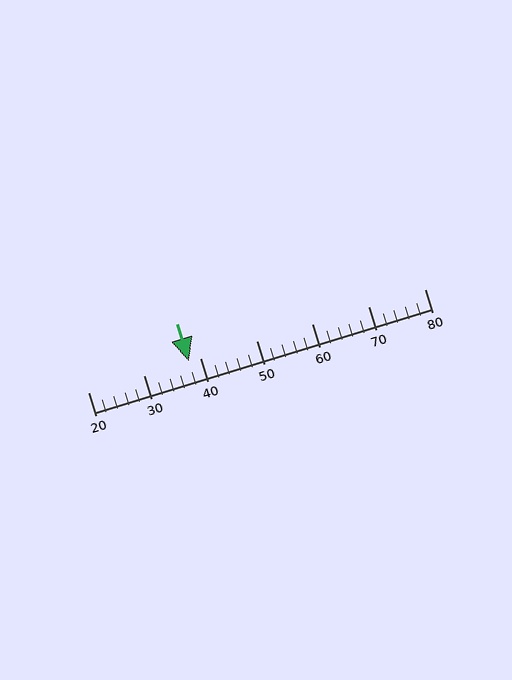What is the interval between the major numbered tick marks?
The major tick marks are spaced 10 units apart.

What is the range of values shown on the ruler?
The ruler shows values from 20 to 80.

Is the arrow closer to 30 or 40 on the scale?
The arrow is closer to 40.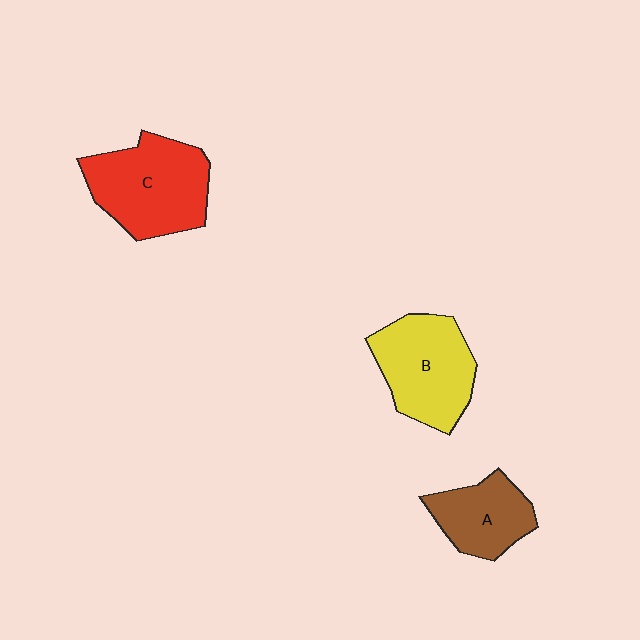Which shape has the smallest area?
Shape A (brown).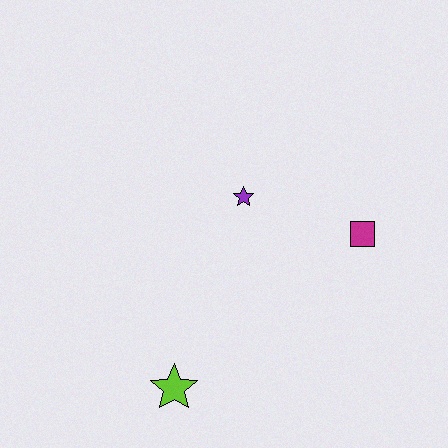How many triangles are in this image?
There are no triangles.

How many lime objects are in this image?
There is 1 lime object.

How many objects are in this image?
There are 3 objects.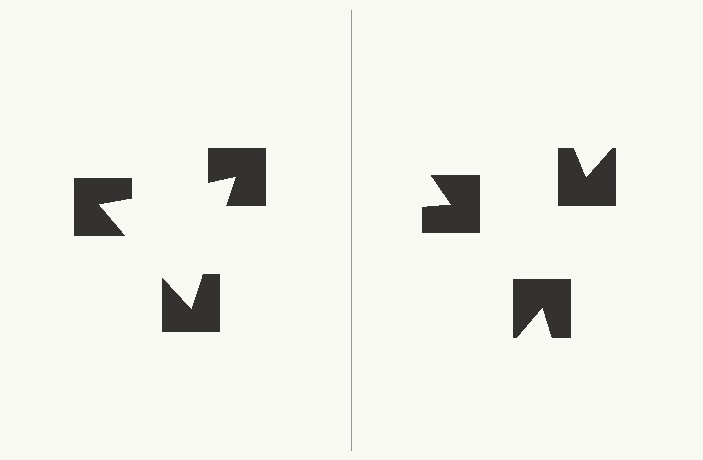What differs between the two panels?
The notched squares are positioned identically on both sides; only the wedge orientations differ. On the left they align to a triangle; on the right they are misaligned.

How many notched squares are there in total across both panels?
6 — 3 on each side.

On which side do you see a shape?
An illusory triangle appears on the left side. On the right side the wedge cuts are rotated, so no coherent shape forms.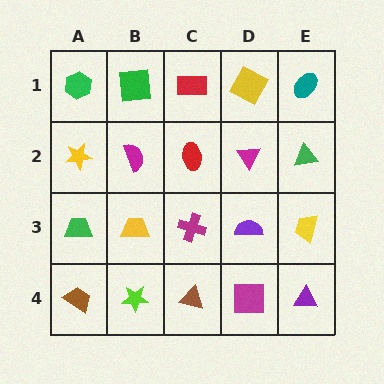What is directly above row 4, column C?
A magenta cross.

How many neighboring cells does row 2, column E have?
3.